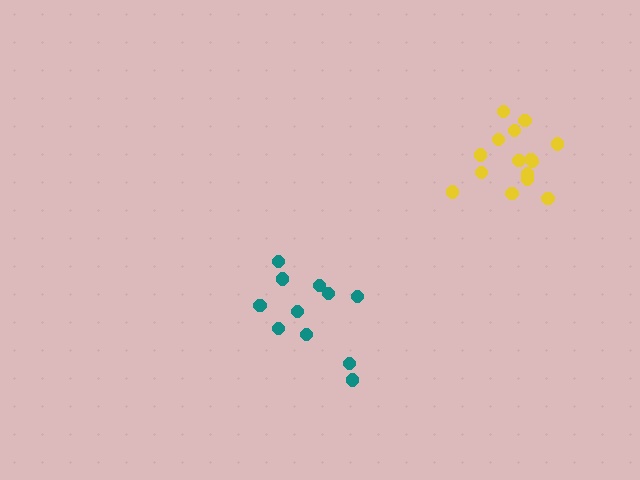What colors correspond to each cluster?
The clusters are colored: yellow, teal.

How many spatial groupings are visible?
There are 2 spatial groupings.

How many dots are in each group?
Group 1: 15 dots, Group 2: 11 dots (26 total).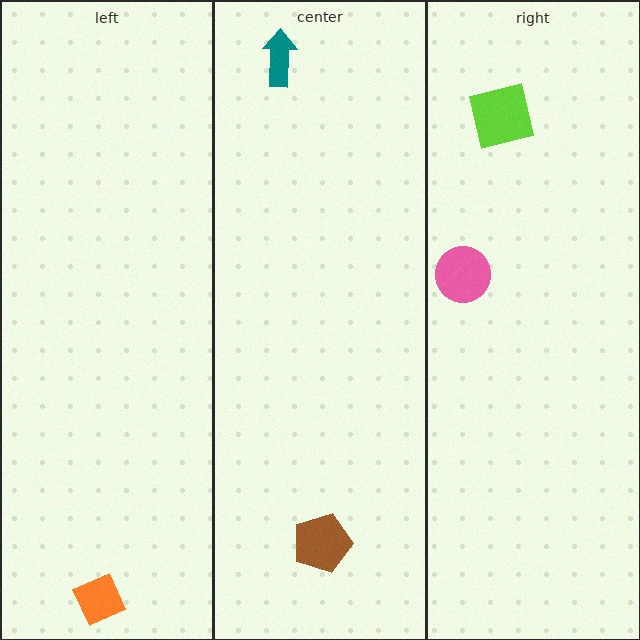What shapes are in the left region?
The orange diamond.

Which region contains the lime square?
The right region.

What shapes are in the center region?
The brown pentagon, the teal arrow.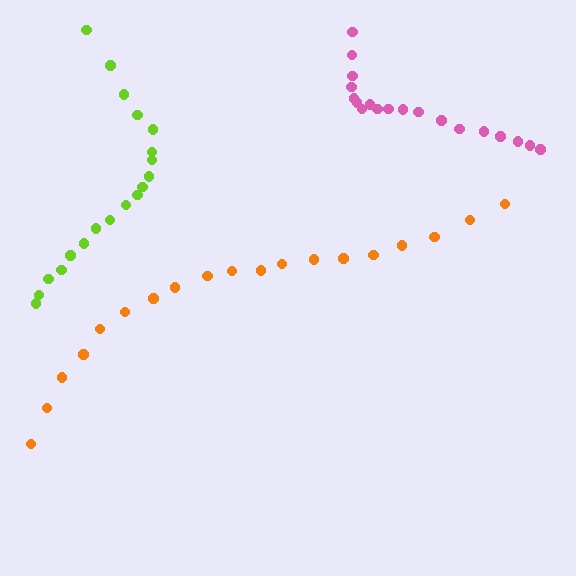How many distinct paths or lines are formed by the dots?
There are 3 distinct paths.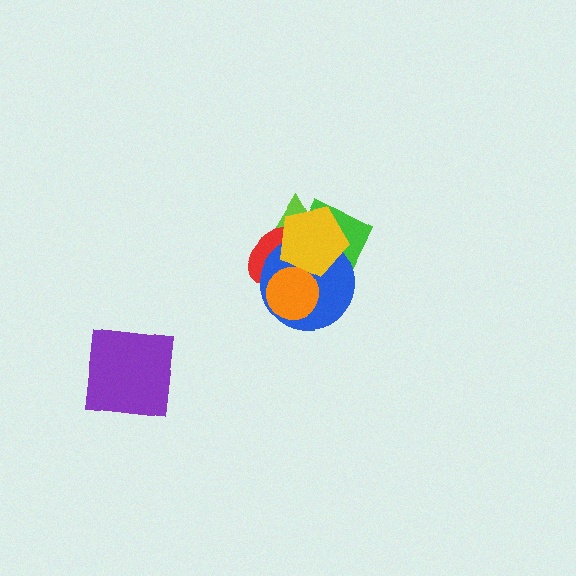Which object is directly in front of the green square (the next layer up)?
The lime triangle is directly in front of the green square.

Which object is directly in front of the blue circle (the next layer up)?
The orange circle is directly in front of the blue circle.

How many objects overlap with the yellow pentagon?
5 objects overlap with the yellow pentagon.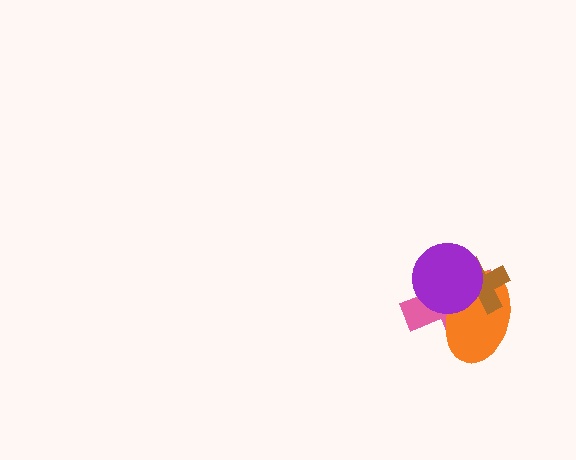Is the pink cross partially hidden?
Yes, it is partially covered by another shape.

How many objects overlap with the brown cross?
3 objects overlap with the brown cross.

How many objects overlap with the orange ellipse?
3 objects overlap with the orange ellipse.